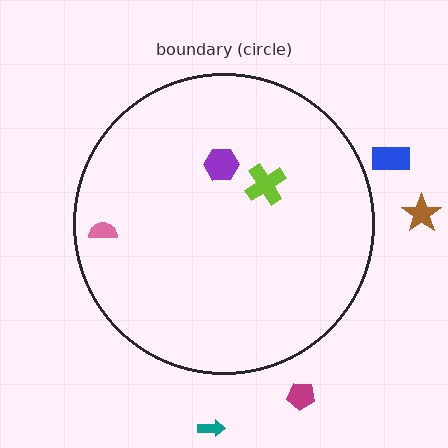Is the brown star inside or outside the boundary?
Outside.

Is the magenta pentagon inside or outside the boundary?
Outside.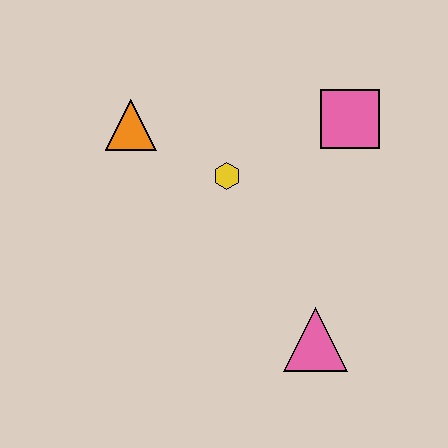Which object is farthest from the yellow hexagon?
The pink triangle is farthest from the yellow hexagon.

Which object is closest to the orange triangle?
The yellow hexagon is closest to the orange triangle.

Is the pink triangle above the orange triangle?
No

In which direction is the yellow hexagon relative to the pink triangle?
The yellow hexagon is above the pink triangle.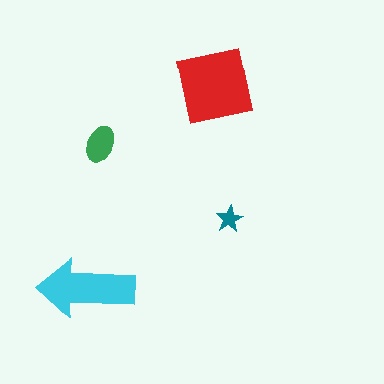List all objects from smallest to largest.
The teal star, the green ellipse, the cyan arrow, the red square.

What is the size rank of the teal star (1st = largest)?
4th.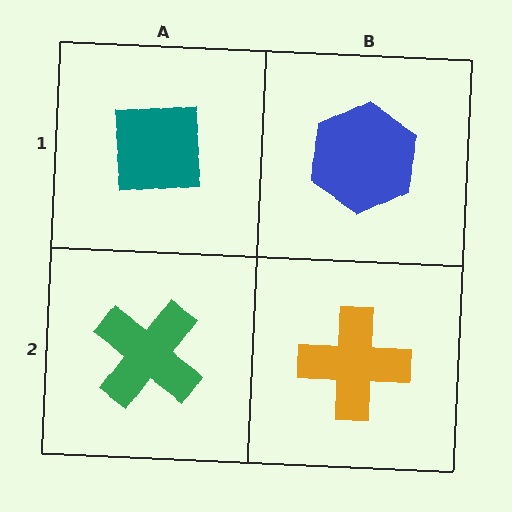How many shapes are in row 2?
2 shapes.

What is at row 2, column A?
A green cross.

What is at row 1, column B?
A blue hexagon.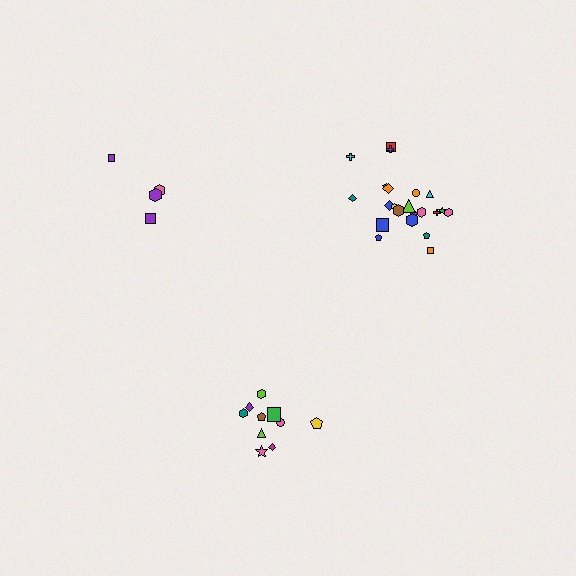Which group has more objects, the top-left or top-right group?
The top-right group.